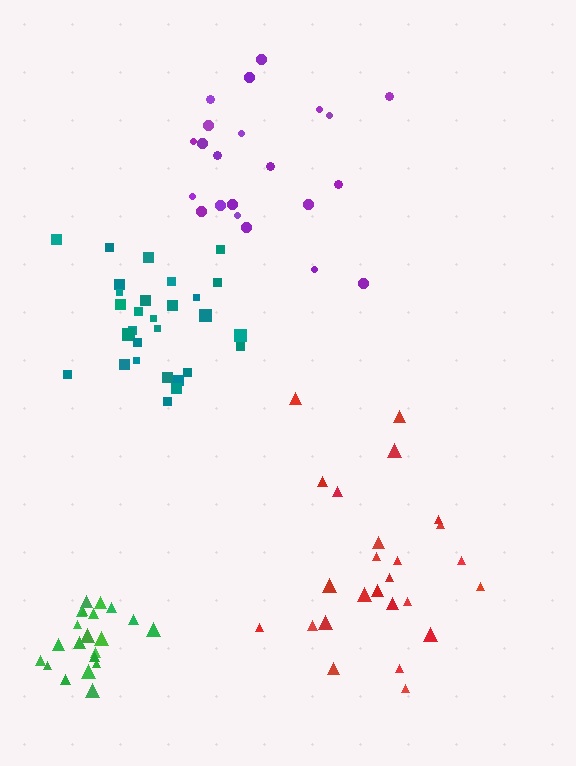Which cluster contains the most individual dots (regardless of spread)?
Teal (29).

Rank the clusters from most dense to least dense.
green, teal, red, purple.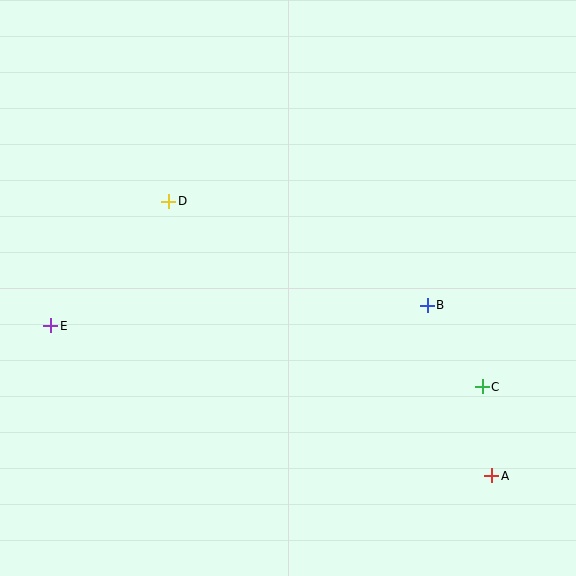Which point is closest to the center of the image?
Point B at (427, 305) is closest to the center.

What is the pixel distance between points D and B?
The distance between D and B is 278 pixels.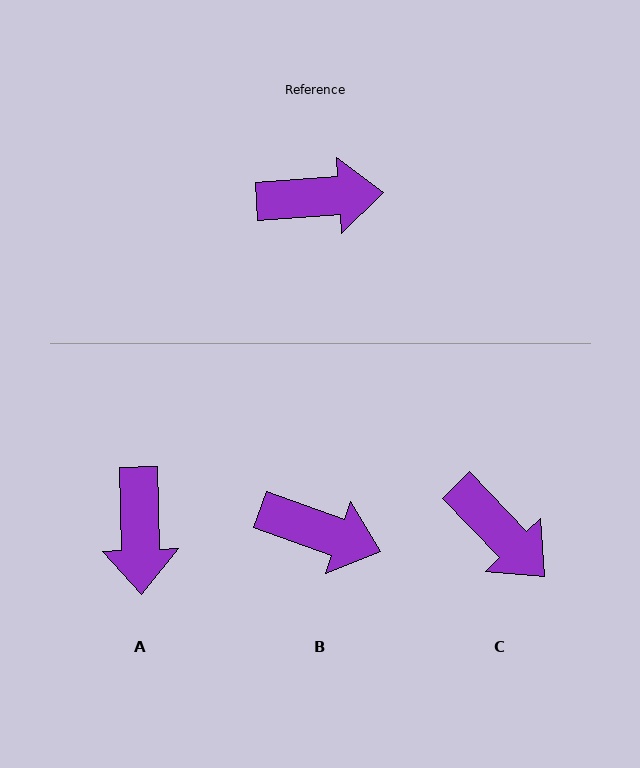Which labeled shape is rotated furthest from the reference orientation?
A, about 92 degrees away.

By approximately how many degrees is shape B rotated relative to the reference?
Approximately 23 degrees clockwise.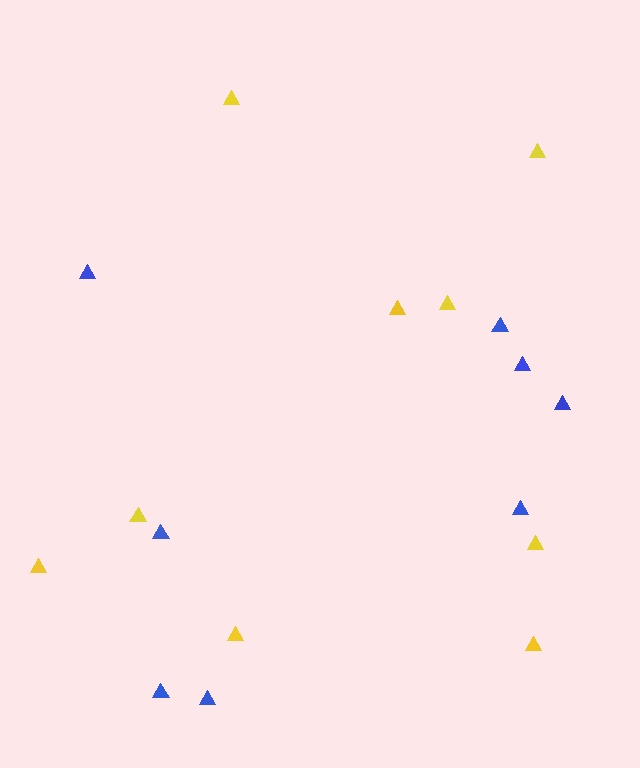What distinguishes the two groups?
There are 2 groups: one group of blue triangles (8) and one group of yellow triangles (9).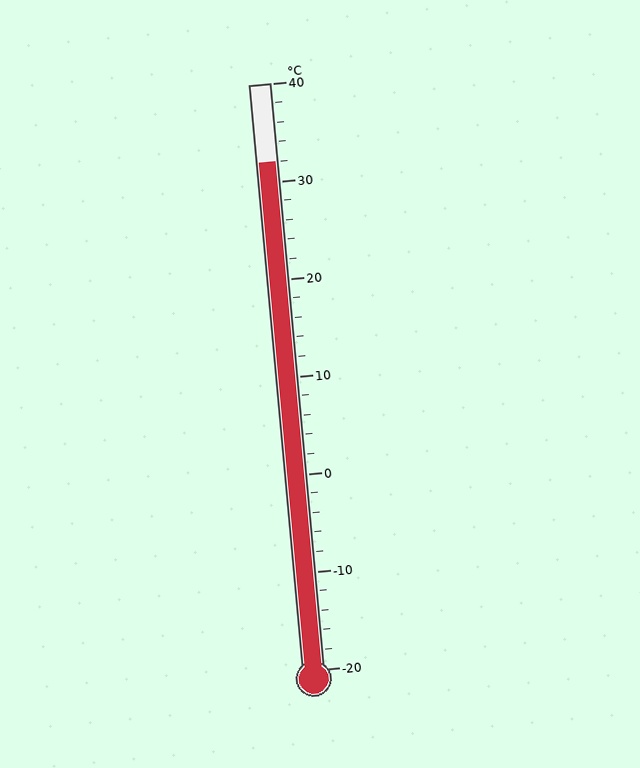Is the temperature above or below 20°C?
The temperature is above 20°C.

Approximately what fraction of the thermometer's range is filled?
The thermometer is filled to approximately 85% of its range.